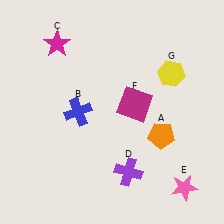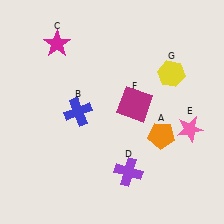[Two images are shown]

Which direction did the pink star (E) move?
The pink star (E) moved up.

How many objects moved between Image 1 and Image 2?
1 object moved between the two images.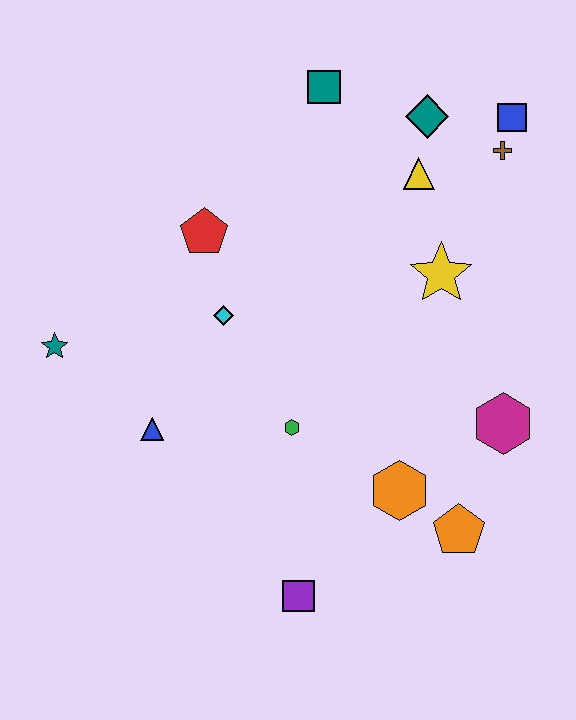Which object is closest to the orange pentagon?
The orange hexagon is closest to the orange pentagon.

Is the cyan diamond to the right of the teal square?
No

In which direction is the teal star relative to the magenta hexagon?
The teal star is to the left of the magenta hexagon.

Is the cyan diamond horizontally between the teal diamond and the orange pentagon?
No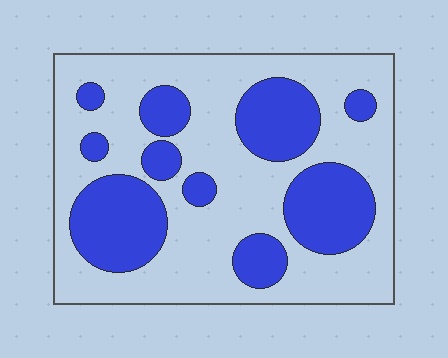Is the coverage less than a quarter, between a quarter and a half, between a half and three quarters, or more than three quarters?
Between a quarter and a half.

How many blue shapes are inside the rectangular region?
10.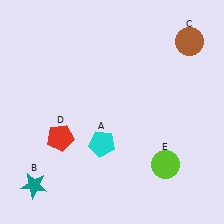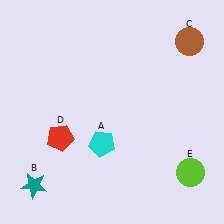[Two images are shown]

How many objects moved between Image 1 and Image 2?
1 object moved between the two images.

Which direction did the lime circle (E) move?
The lime circle (E) moved right.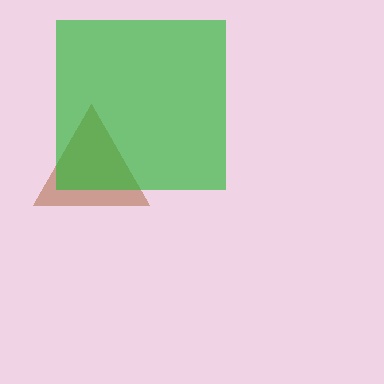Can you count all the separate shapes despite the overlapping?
Yes, there are 2 separate shapes.